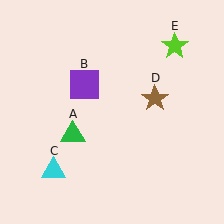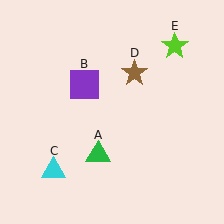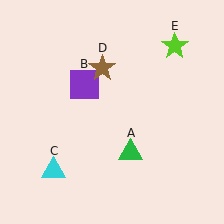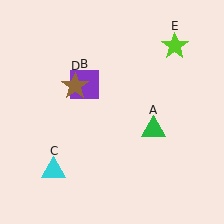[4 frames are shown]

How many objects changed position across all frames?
2 objects changed position: green triangle (object A), brown star (object D).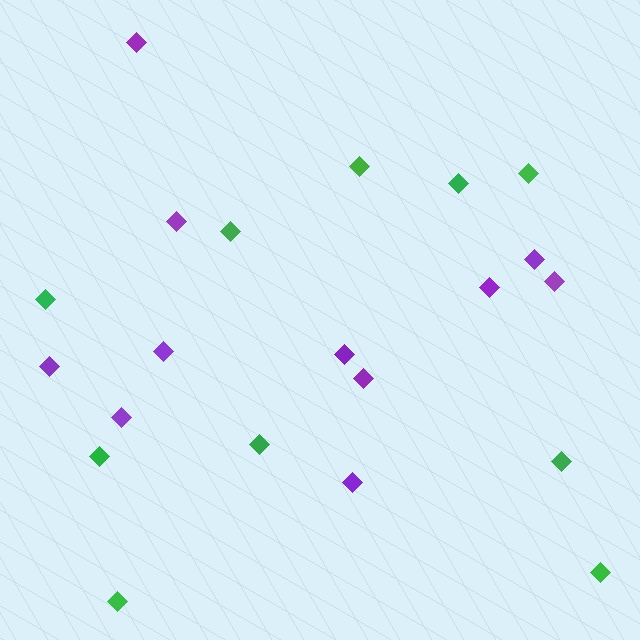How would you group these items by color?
There are 2 groups: one group of green diamonds (10) and one group of purple diamonds (11).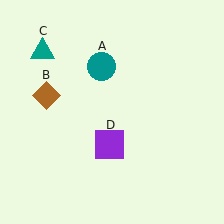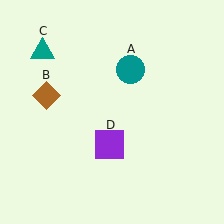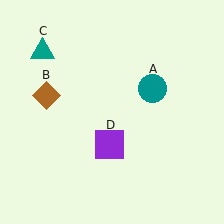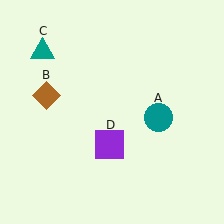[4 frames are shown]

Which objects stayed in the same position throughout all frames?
Brown diamond (object B) and teal triangle (object C) and purple square (object D) remained stationary.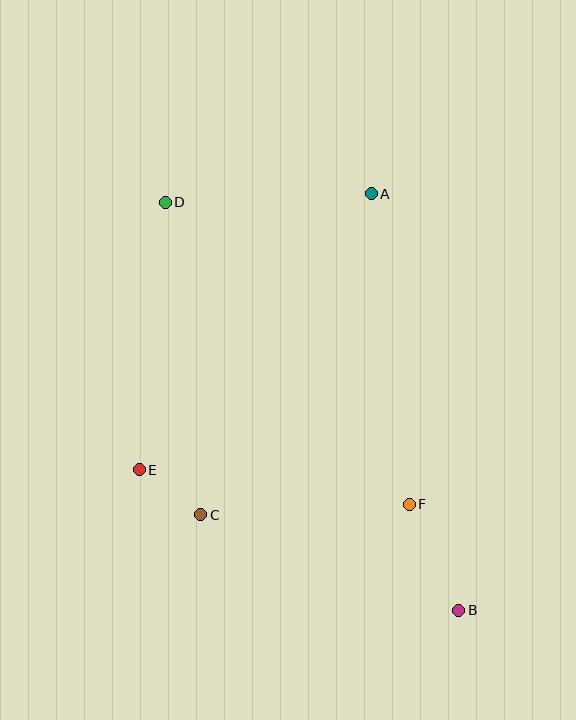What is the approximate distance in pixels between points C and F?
The distance between C and F is approximately 208 pixels.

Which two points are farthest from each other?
Points B and D are farthest from each other.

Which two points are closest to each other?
Points C and E are closest to each other.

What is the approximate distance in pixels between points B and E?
The distance between B and E is approximately 349 pixels.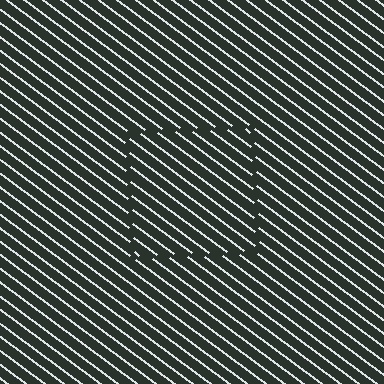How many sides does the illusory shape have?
4 sides — the line-ends trace a square.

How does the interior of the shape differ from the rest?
The interior of the shape contains the same grating, shifted by half a period — the contour is defined by the phase discontinuity where line-ends from the inner and outer gratings abut.